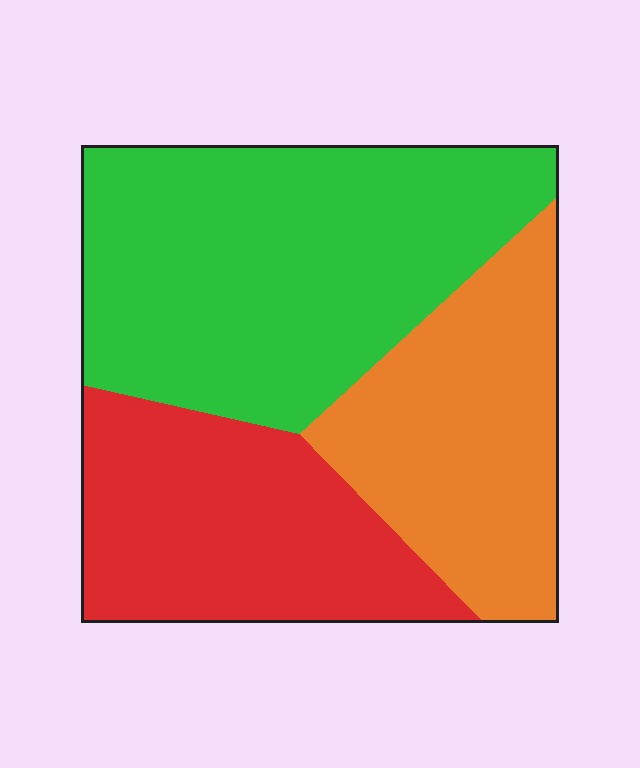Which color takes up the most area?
Green, at roughly 45%.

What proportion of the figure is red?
Red takes up about one quarter (1/4) of the figure.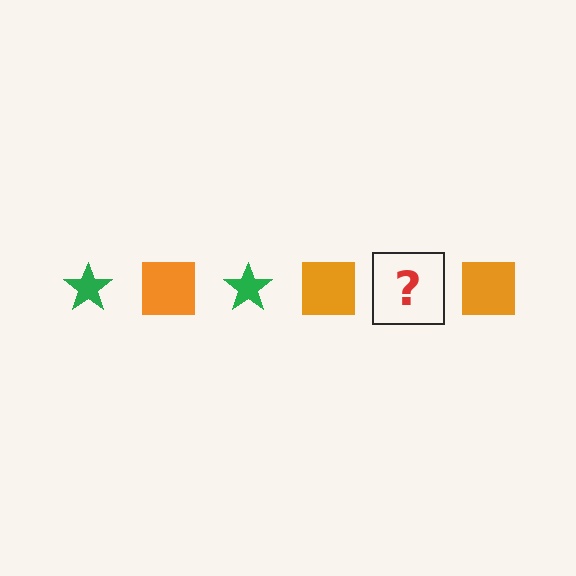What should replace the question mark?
The question mark should be replaced with a green star.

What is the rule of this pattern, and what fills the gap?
The rule is that the pattern alternates between green star and orange square. The gap should be filled with a green star.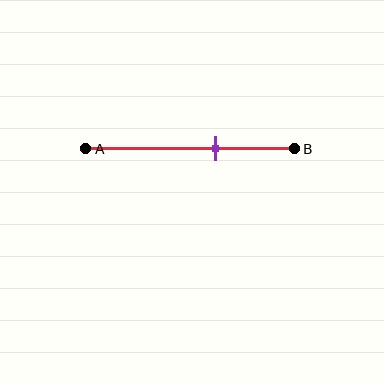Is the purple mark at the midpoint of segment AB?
No, the mark is at about 60% from A, not at the 50% midpoint.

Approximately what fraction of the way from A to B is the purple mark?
The purple mark is approximately 60% of the way from A to B.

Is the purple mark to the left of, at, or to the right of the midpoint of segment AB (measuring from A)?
The purple mark is to the right of the midpoint of segment AB.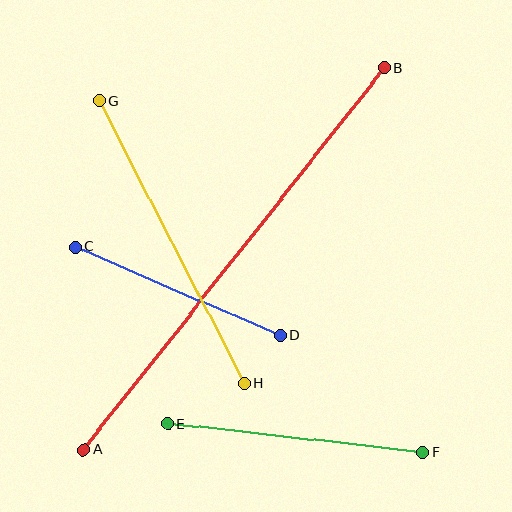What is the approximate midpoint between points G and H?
The midpoint is at approximately (172, 242) pixels.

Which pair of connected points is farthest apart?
Points A and B are farthest apart.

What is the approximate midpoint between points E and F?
The midpoint is at approximately (295, 438) pixels.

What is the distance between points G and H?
The distance is approximately 317 pixels.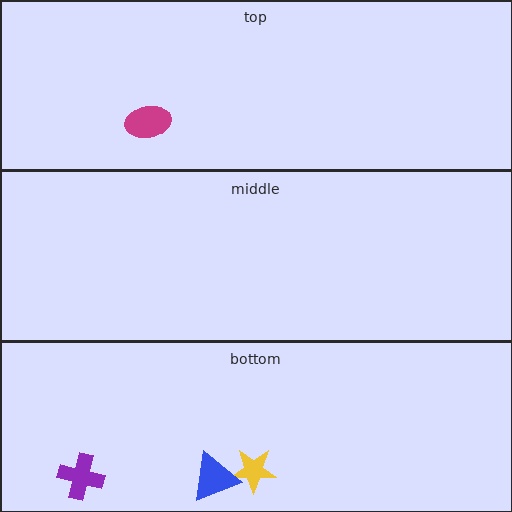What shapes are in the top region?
The magenta ellipse.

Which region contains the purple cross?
The bottom region.